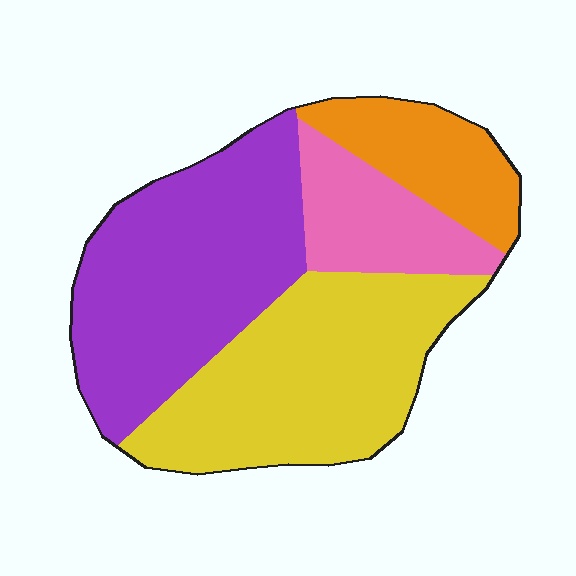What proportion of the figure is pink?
Pink takes up about one eighth (1/8) of the figure.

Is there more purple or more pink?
Purple.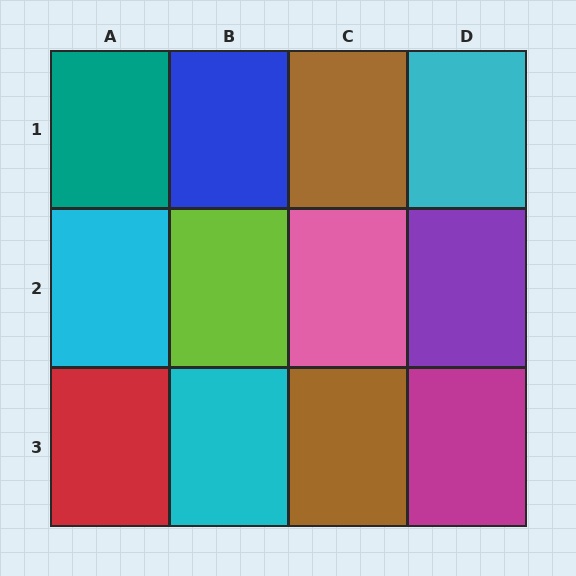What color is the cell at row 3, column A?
Red.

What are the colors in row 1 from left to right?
Teal, blue, brown, cyan.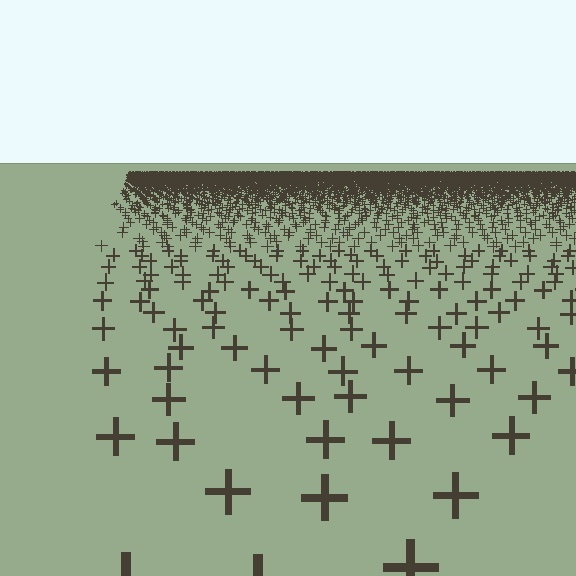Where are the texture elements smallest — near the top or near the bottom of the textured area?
Near the top.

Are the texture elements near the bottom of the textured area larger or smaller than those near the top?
Larger. Near the bottom, elements are closer to the viewer and appear at a bigger on-screen size.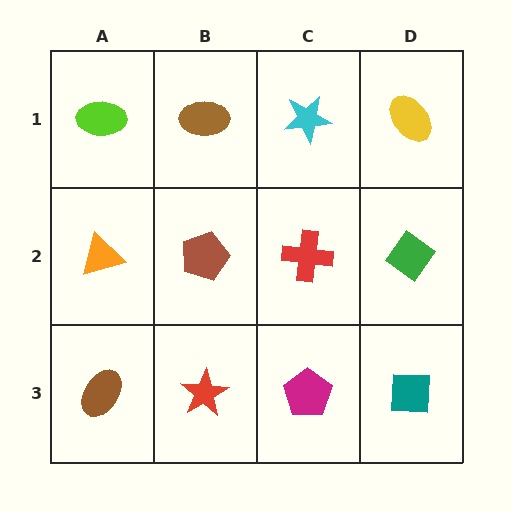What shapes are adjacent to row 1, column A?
An orange triangle (row 2, column A), a brown ellipse (row 1, column B).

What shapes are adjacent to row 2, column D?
A yellow ellipse (row 1, column D), a teal square (row 3, column D), a red cross (row 2, column C).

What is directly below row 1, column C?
A red cross.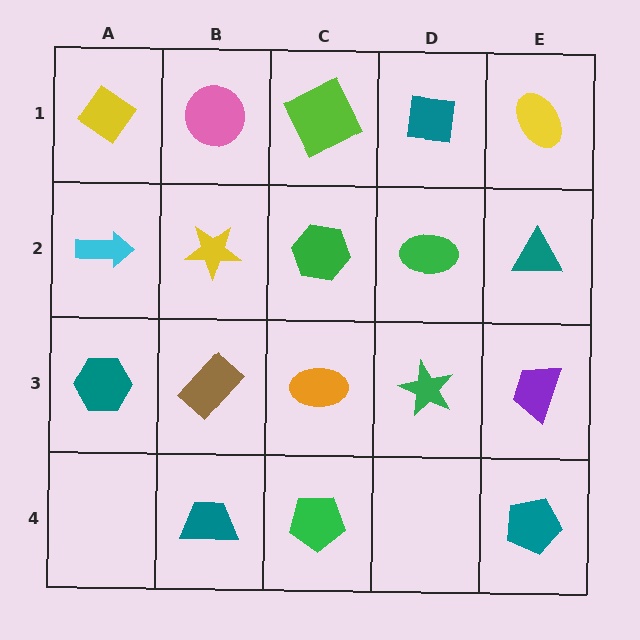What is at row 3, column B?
A brown rectangle.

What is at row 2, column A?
A cyan arrow.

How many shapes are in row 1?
5 shapes.